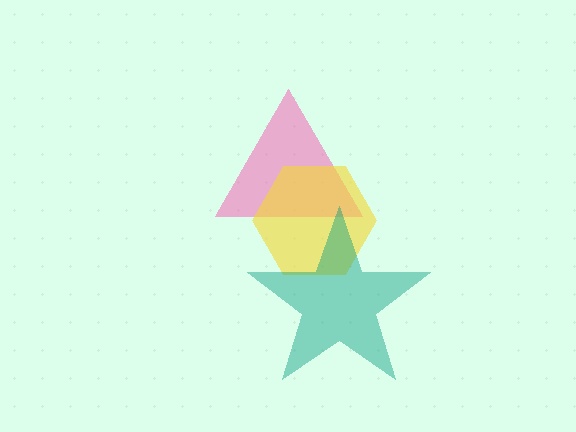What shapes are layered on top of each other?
The layered shapes are: a pink triangle, a yellow hexagon, a teal star.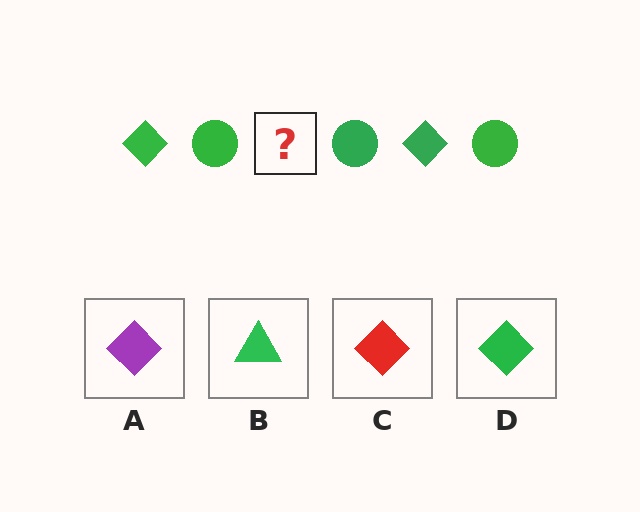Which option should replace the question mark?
Option D.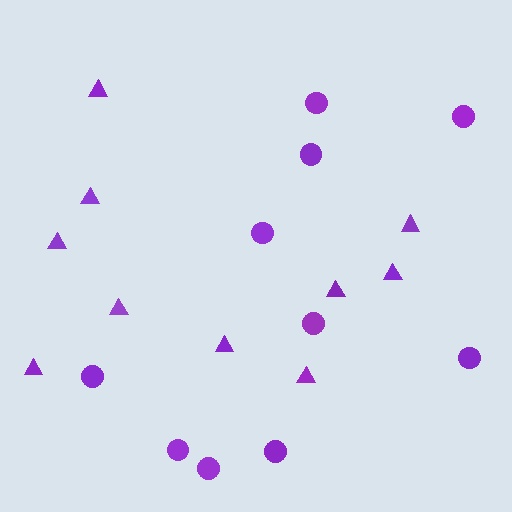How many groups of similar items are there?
There are 2 groups: one group of triangles (10) and one group of circles (10).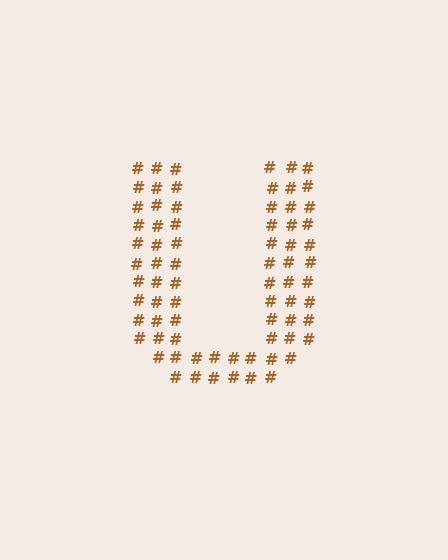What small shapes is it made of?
It is made of small hash symbols.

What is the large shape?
The large shape is the letter U.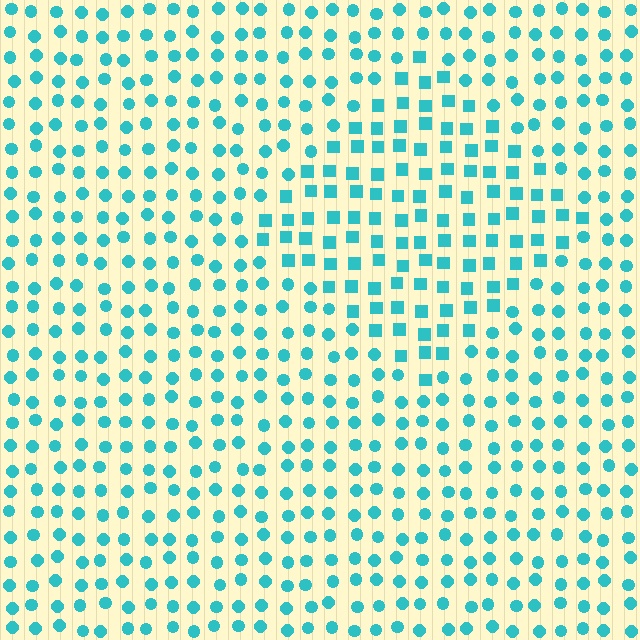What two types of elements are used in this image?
The image uses squares inside the diamond region and circles outside it.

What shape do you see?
I see a diamond.